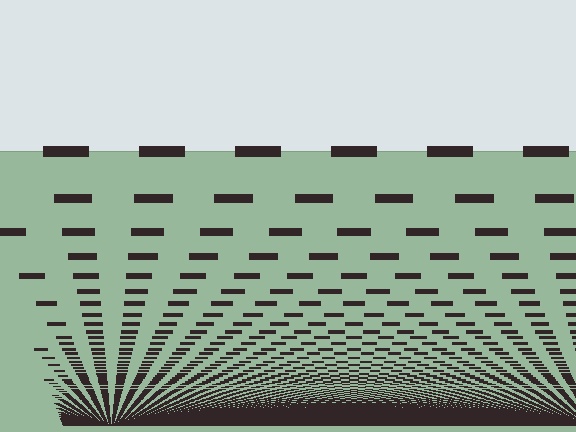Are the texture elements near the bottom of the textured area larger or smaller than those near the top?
Smaller. The gradient is inverted — elements near the bottom are smaller and denser.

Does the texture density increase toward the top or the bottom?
Density increases toward the bottom.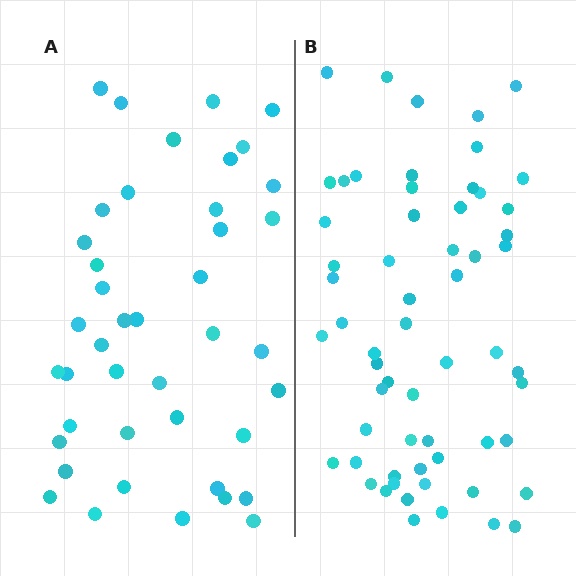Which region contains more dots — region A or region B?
Region B (the right region) has more dots.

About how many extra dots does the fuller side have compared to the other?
Region B has approximately 20 more dots than region A.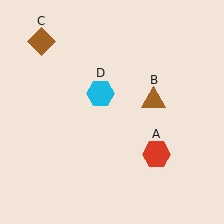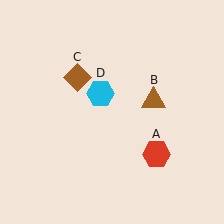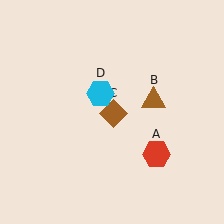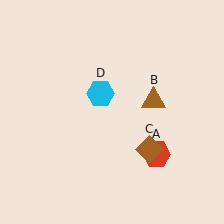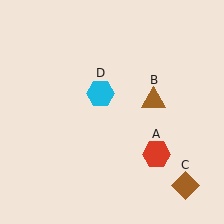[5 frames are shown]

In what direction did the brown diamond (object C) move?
The brown diamond (object C) moved down and to the right.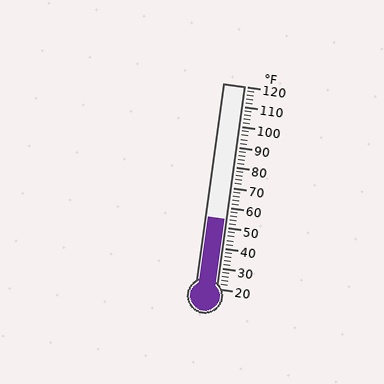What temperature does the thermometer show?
The thermometer shows approximately 54°F.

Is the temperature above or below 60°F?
The temperature is below 60°F.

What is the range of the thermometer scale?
The thermometer scale ranges from 20°F to 120°F.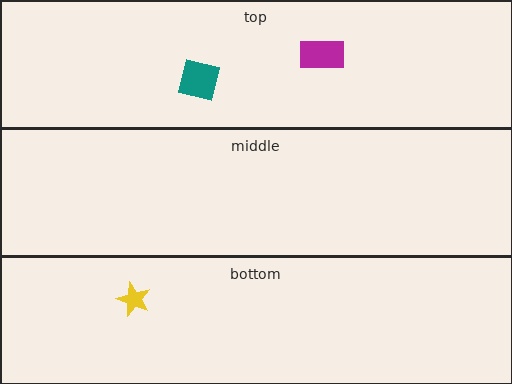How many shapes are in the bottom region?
1.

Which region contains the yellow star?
The bottom region.